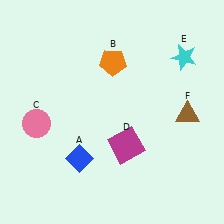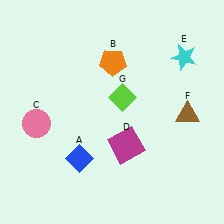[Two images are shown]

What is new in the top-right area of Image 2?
A lime diamond (G) was added in the top-right area of Image 2.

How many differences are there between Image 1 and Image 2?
There is 1 difference between the two images.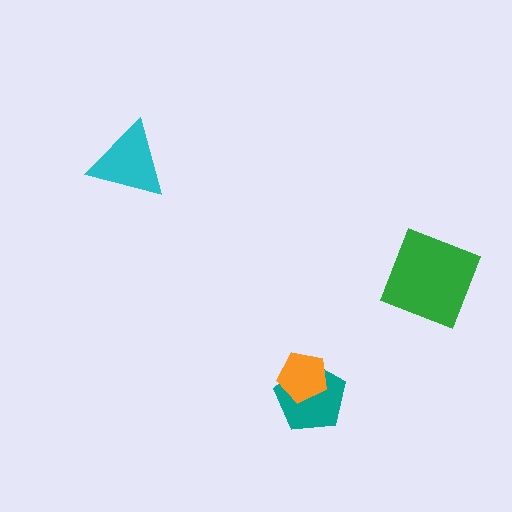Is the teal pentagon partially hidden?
Yes, it is partially covered by another shape.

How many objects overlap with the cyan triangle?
0 objects overlap with the cyan triangle.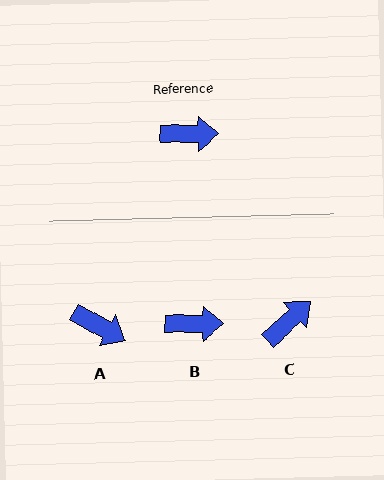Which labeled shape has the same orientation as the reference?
B.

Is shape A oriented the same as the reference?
No, it is off by about 28 degrees.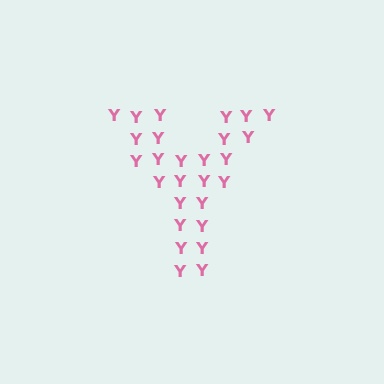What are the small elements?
The small elements are letter Y's.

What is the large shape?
The large shape is the letter Y.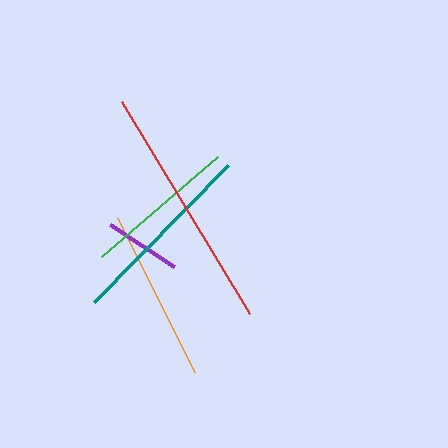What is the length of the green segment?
The green segment is approximately 154 pixels long.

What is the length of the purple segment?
The purple segment is approximately 76 pixels long.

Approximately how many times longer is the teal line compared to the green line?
The teal line is approximately 1.2 times the length of the green line.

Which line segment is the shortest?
The purple line is the shortest at approximately 76 pixels.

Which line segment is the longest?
The red line is the longest at approximately 248 pixels.